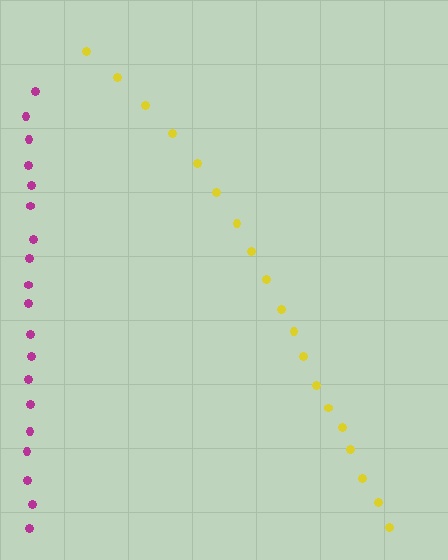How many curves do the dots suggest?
There are 2 distinct paths.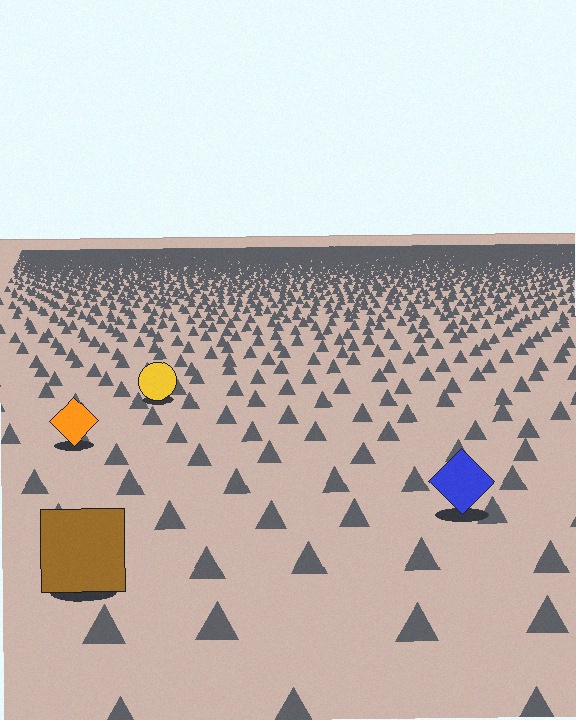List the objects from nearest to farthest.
From nearest to farthest: the brown square, the blue diamond, the orange diamond, the yellow circle.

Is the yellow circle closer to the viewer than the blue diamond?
No. The blue diamond is closer — you can tell from the texture gradient: the ground texture is coarser near it.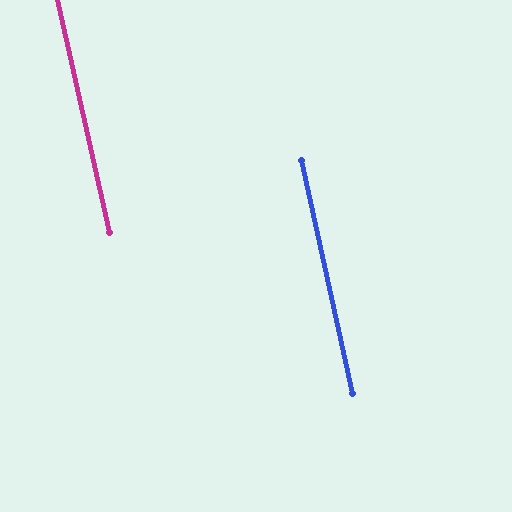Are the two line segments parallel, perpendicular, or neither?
Parallel — their directions differ by only 0.0°.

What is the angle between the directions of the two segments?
Approximately 0 degrees.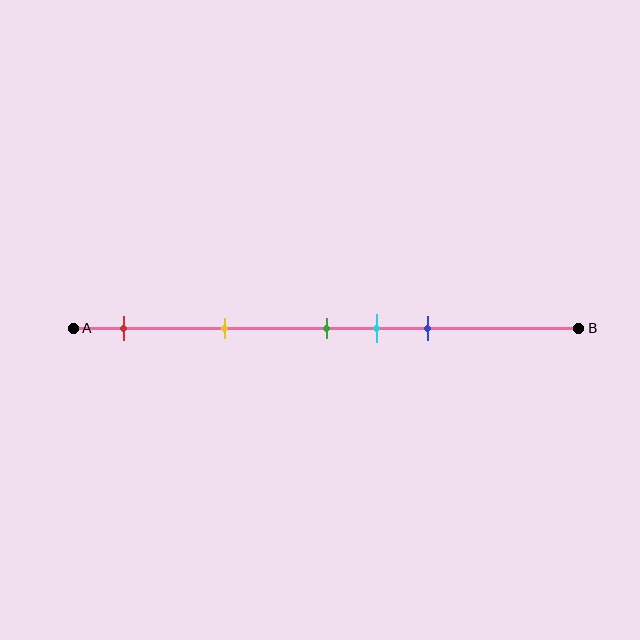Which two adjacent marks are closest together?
The green and cyan marks are the closest adjacent pair.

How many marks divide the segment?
There are 5 marks dividing the segment.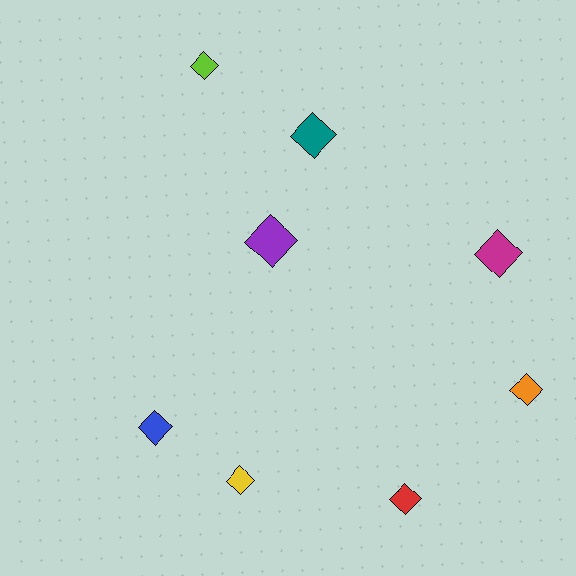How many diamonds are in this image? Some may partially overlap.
There are 8 diamonds.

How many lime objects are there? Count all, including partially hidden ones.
There is 1 lime object.